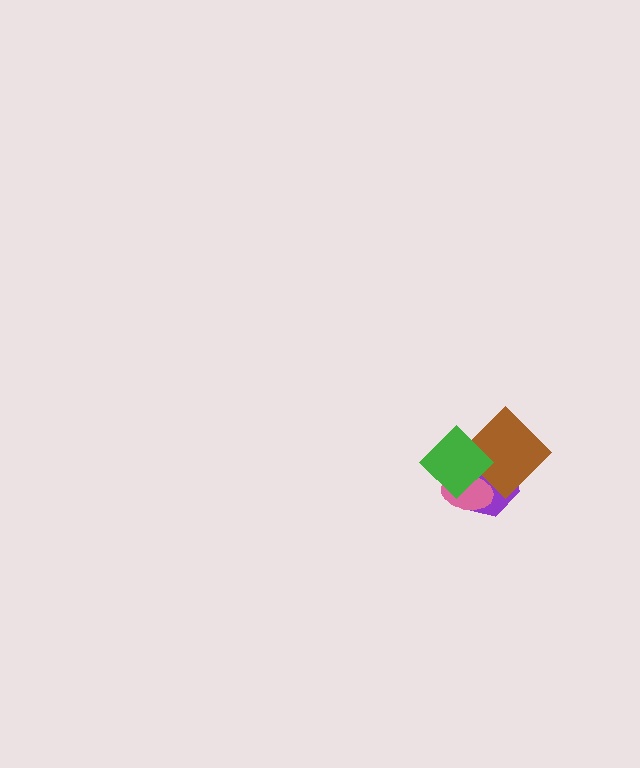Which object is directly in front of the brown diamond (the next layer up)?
The pink ellipse is directly in front of the brown diamond.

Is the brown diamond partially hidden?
Yes, it is partially covered by another shape.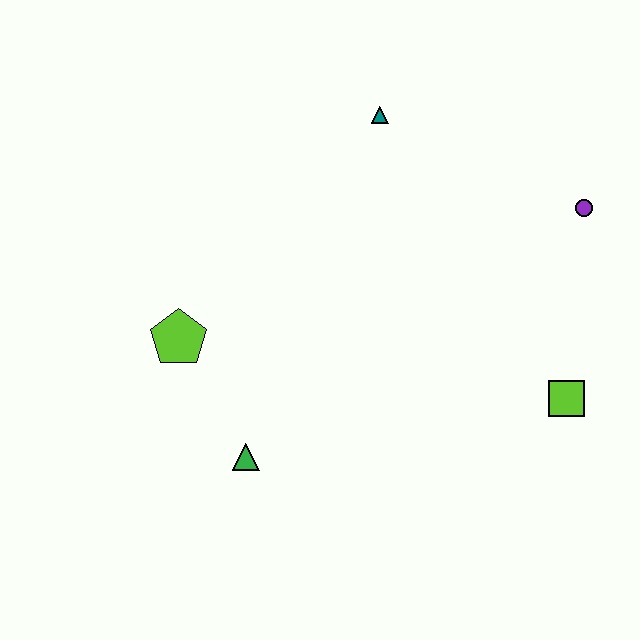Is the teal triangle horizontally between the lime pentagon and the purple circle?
Yes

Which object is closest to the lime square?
The purple circle is closest to the lime square.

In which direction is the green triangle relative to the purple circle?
The green triangle is to the left of the purple circle.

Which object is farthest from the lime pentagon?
The purple circle is farthest from the lime pentagon.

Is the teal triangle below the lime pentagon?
No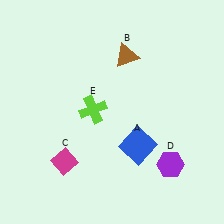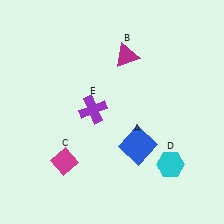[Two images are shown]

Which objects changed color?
B changed from brown to magenta. D changed from purple to cyan. E changed from lime to purple.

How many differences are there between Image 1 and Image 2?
There are 3 differences between the two images.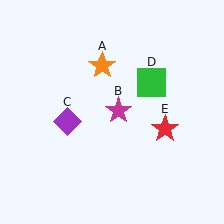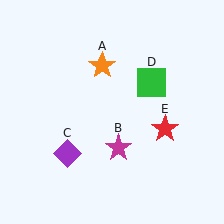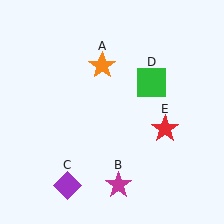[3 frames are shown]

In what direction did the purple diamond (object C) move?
The purple diamond (object C) moved down.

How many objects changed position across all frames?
2 objects changed position: magenta star (object B), purple diamond (object C).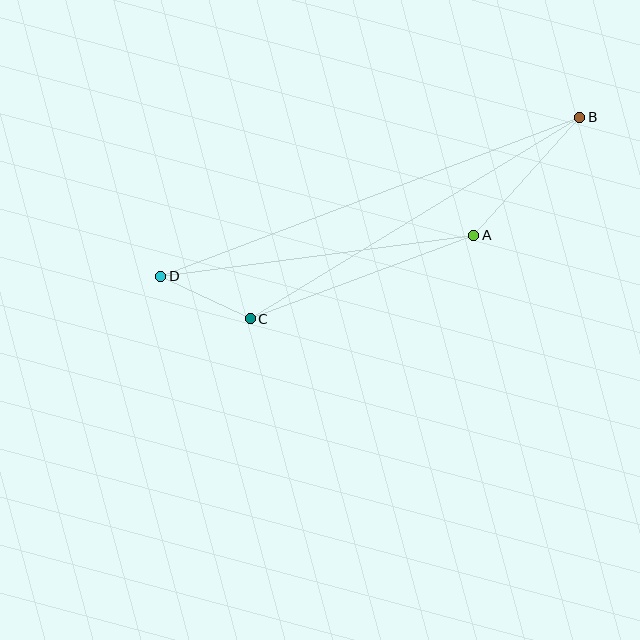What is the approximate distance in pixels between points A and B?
The distance between A and B is approximately 159 pixels.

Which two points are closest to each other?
Points C and D are closest to each other.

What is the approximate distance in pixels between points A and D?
The distance between A and D is approximately 316 pixels.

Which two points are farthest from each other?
Points B and D are farthest from each other.